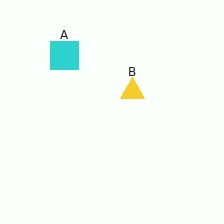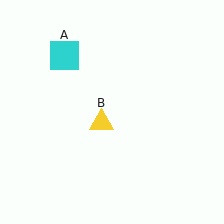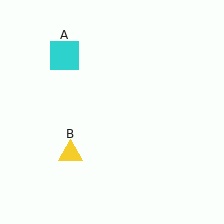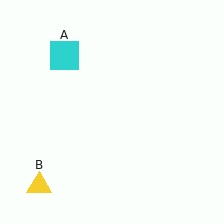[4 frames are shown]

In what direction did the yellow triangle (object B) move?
The yellow triangle (object B) moved down and to the left.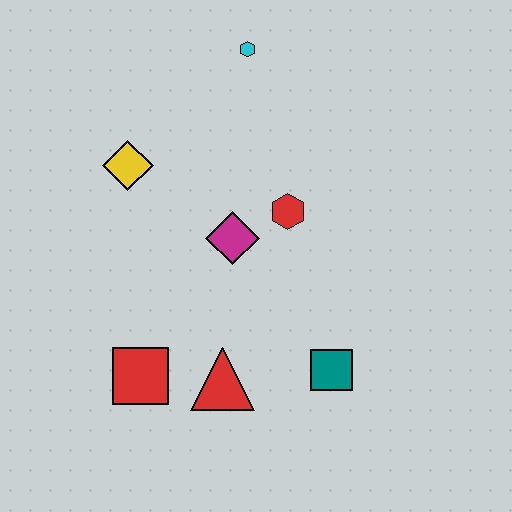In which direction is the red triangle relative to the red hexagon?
The red triangle is below the red hexagon.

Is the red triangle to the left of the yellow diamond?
No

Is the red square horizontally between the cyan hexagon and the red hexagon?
No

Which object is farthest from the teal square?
The cyan hexagon is farthest from the teal square.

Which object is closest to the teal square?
The red triangle is closest to the teal square.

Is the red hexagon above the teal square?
Yes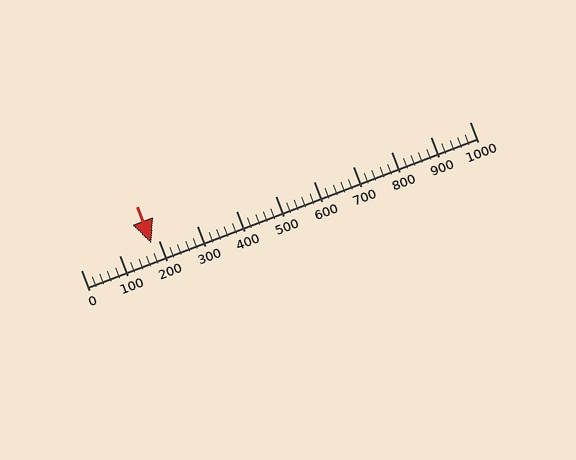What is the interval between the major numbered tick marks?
The major tick marks are spaced 100 units apart.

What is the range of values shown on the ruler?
The ruler shows values from 0 to 1000.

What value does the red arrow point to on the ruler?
The red arrow points to approximately 181.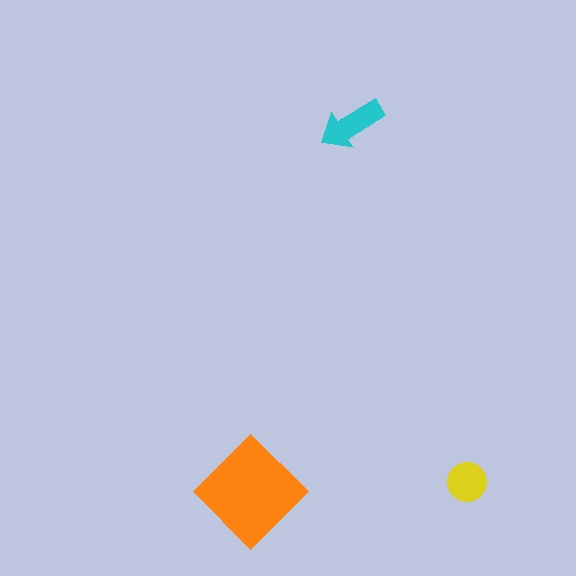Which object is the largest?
The orange diamond.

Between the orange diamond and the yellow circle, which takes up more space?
The orange diamond.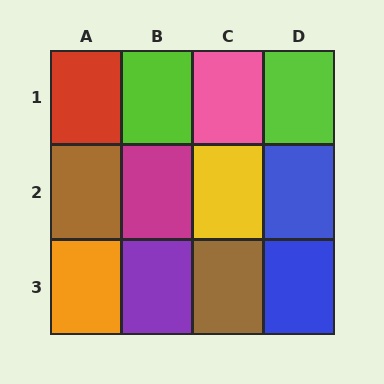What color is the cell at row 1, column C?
Pink.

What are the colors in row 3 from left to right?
Orange, purple, brown, blue.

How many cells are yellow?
1 cell is yellow.